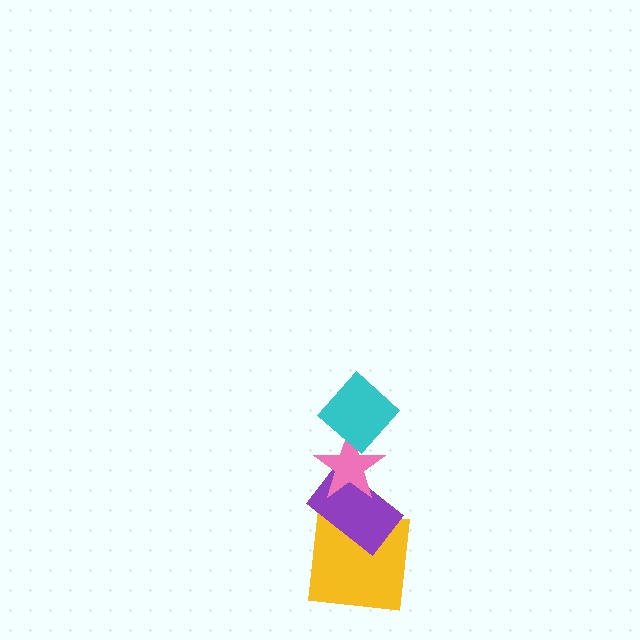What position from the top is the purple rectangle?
The purple rectangle is 3rd from the top.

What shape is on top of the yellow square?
The purple rectangle is on top of the yellow square.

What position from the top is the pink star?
The pink star is 2nd from the top.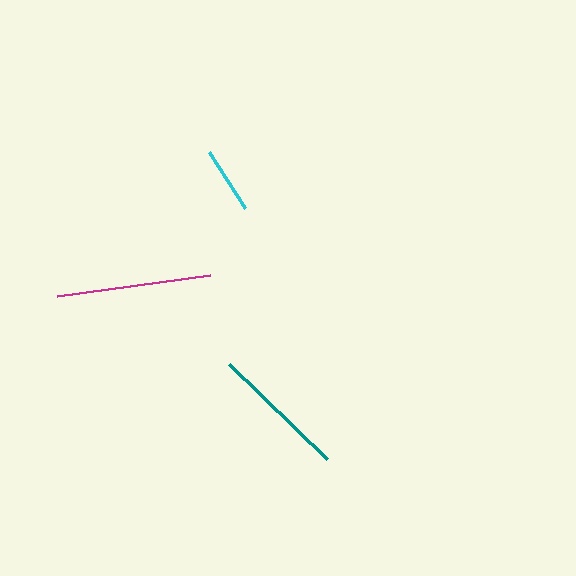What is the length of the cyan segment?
The cyan segment is approximately 66 pixels long.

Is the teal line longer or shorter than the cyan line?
The teal line is longer than the cyan line.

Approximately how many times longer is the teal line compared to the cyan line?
The teal line is approximately 2.1 times the length of the cyan line.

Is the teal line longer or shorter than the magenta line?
The magenta line is longer than the teal line.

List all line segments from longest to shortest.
From longest to shortest: magenta, teal, cyan.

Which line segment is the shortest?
The cyan line is the shortest at approximately 66 pixels.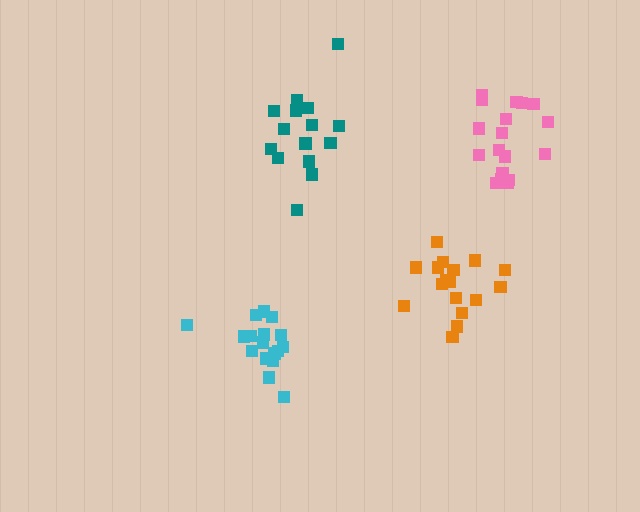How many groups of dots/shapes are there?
There are 4 groups.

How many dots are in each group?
Group 1: 15 dots, Group 2: 17 dots, Group 3: 17 dots, Group 4: 18 dots (67 total).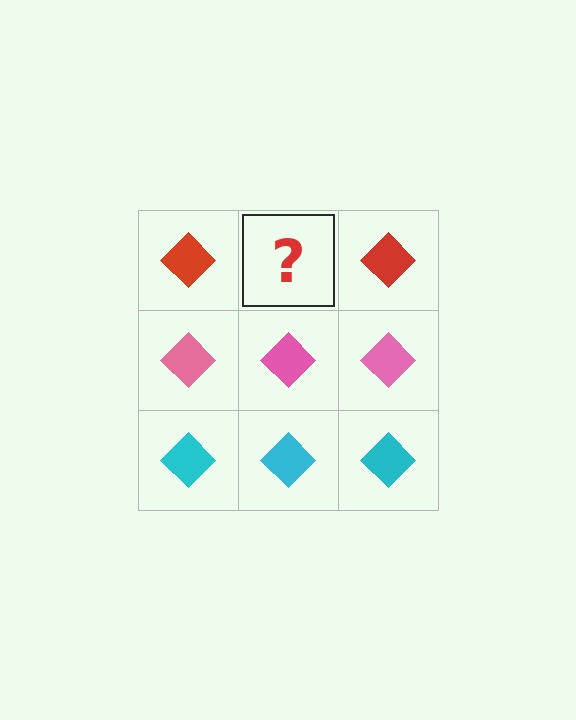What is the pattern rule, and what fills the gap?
The rule is that each row has a consistent color. The gap should be filled with a red diamond.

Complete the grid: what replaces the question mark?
The question mark should be replaced with a red diamond.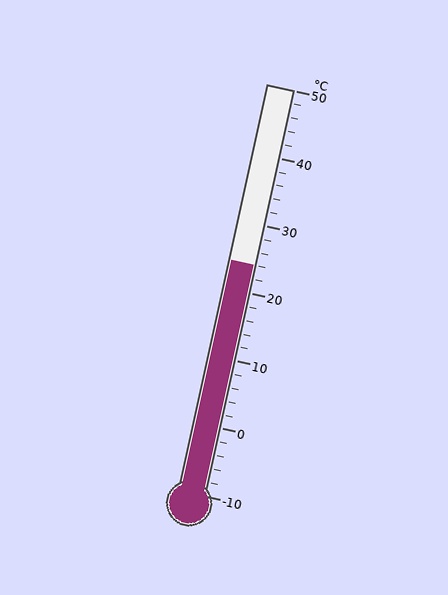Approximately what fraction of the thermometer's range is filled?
The thermometer is filled to approximately 55% of its range.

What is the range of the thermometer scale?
The thermometer scale ranges from -10°C to 50°C.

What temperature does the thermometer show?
The thermometer shows approximately 24°C.